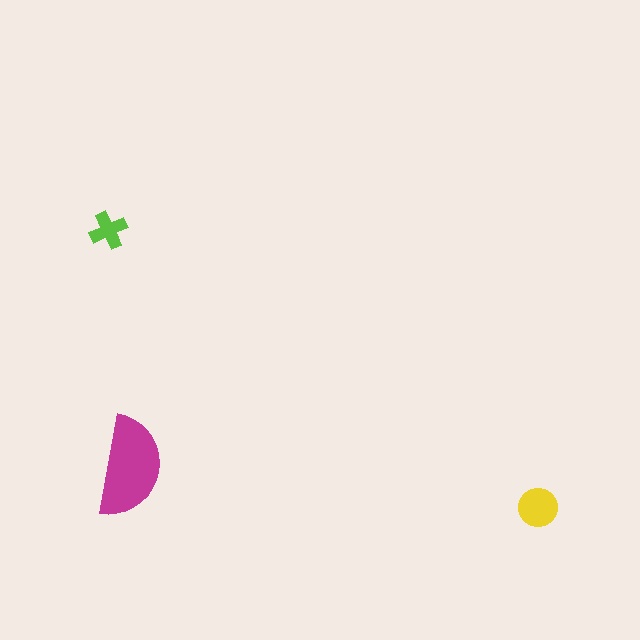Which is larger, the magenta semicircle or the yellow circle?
The magenta semicircle.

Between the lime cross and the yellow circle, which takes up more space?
The yellow circle.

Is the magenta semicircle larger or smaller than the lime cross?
Larger.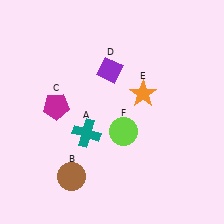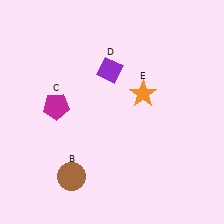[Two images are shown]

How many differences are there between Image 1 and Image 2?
There are 2 differences between the two images.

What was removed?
The lime circle (F), the teal cross (A) were removed in Image 2.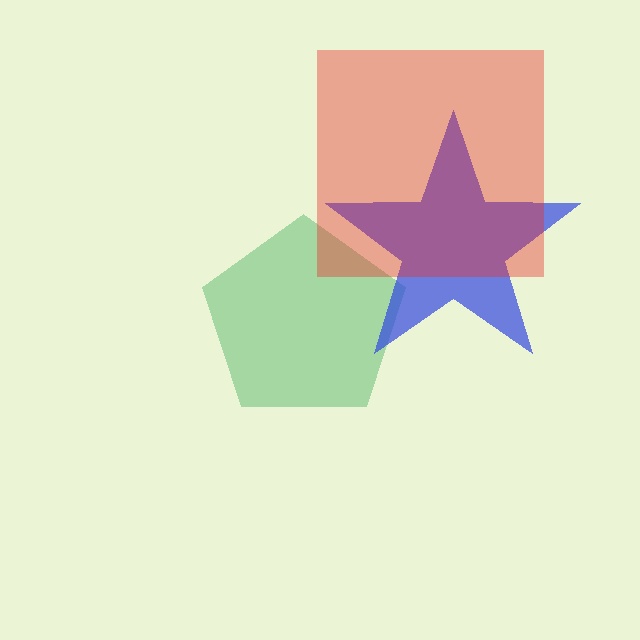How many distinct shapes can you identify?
There are 3 distinct shapes: a green pentagon, a blue star, a red square.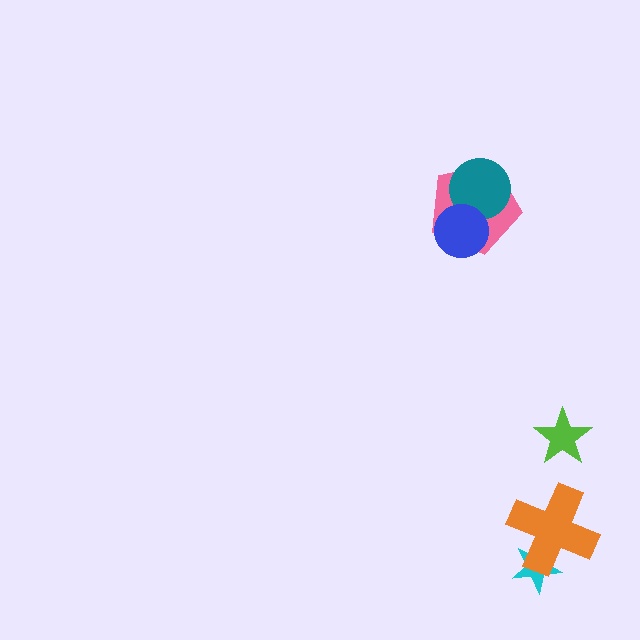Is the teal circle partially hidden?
Yes, it is partially covered by another shape.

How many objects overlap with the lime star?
0 objects overlap with the lime star.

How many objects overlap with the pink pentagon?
2 objects overlap with the pink pentagon.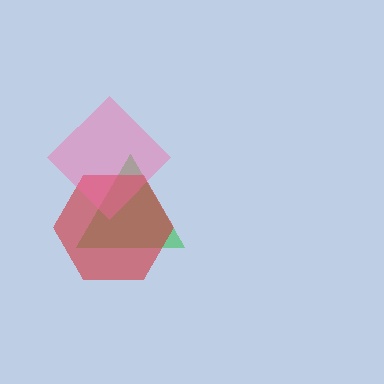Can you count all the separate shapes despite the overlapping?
Yes, there are 3 separate shapes.